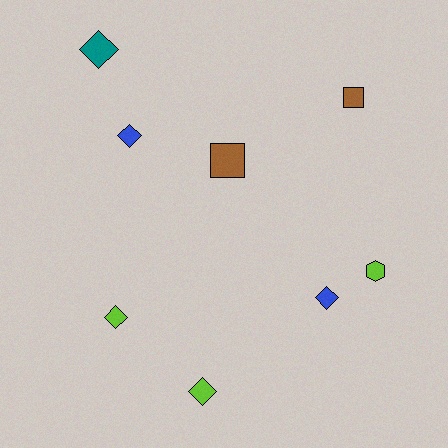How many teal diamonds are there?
There is 1 teal diamond.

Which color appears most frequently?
Lime, with 3 objects.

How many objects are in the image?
There are 8 objects.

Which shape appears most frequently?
Diamond, with 5 objects.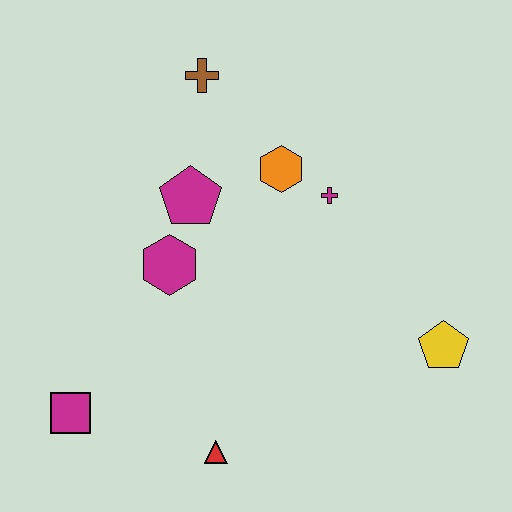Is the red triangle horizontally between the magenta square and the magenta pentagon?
No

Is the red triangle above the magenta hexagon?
No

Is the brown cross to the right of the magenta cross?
No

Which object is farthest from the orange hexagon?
The magenta square is farthest from the orange hexagon.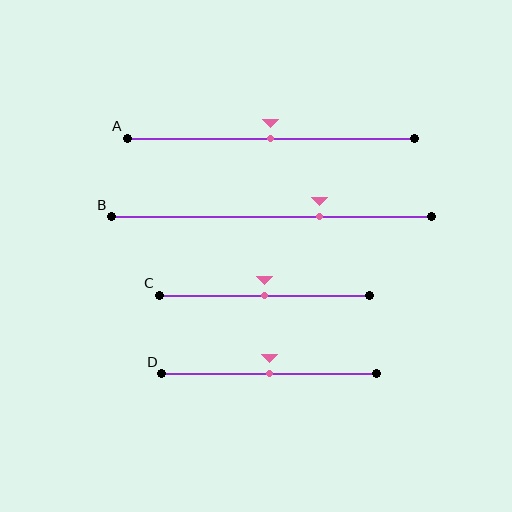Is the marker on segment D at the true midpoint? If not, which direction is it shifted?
Yes, the marker on segment D is at the true midpoint.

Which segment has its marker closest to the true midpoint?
Segment A has its marker closest to the true midpoint.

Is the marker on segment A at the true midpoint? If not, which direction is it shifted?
Yes, the marker on segment A is at the true midpoint.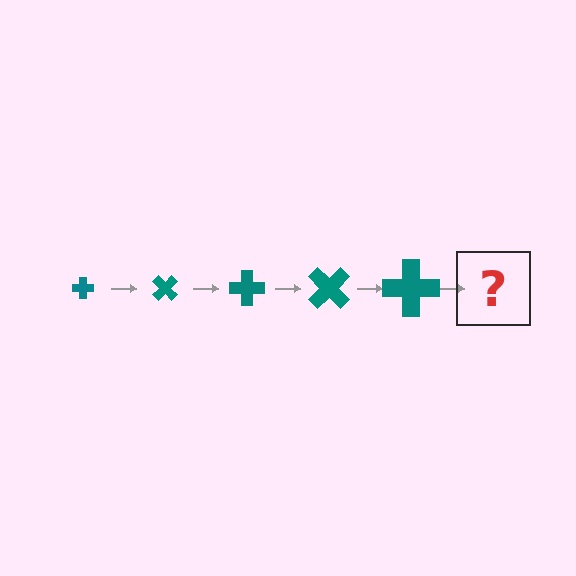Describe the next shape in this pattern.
It should be a cross, larger than the previous one and rotated 225 degrees from the start.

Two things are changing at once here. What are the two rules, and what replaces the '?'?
The two rules are that the cross grows larger each step and it rotates 45 degrees each step. The '?' should be a cross, larger than the previous one and rotated 225 degrees from the start.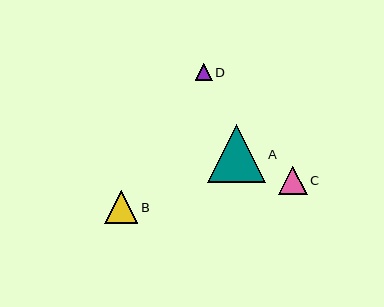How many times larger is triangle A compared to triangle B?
Triangle A is approximately 1.8 times the size of triangle B.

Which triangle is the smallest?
Triangle D is the smallest with a size of approximately 17 pixels.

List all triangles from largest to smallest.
From largest to smallest: A, B, C, D.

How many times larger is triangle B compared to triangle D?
Triangle B is approximately 2.0 times the size of triangle D.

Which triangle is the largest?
Triangle A is the largest with a size of approximately 58 pixels.